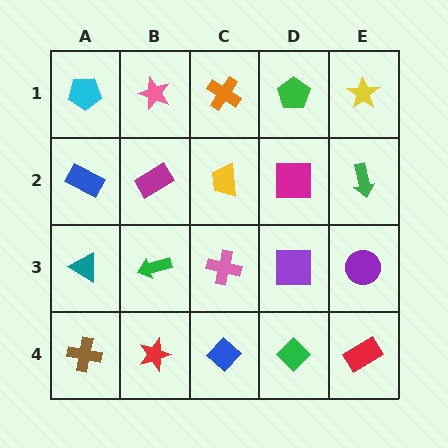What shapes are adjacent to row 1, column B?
A magenta rectangle (row 2, column B), a cyan pentagon (row 1, column A), an orange cross (row 1, column C).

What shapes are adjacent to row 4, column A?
A teal triangle (row 3, column A), a red star (row 4, column B).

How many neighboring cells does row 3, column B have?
4.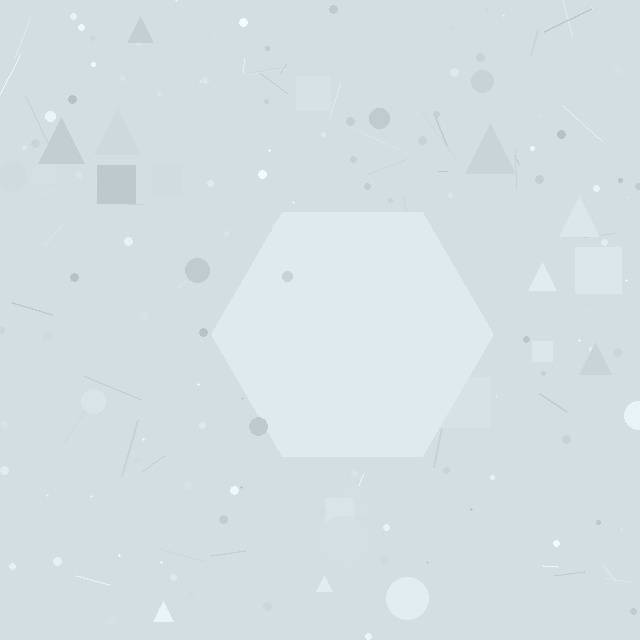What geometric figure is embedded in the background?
A hexagon is embedded in the background.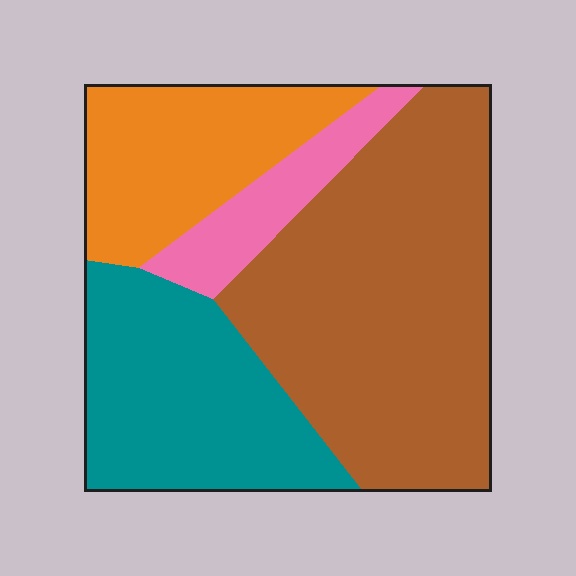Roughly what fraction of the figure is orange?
Orange takes up about one fifth (1/5) of the figure.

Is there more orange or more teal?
Teal.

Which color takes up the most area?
Brown, at roughly 45%.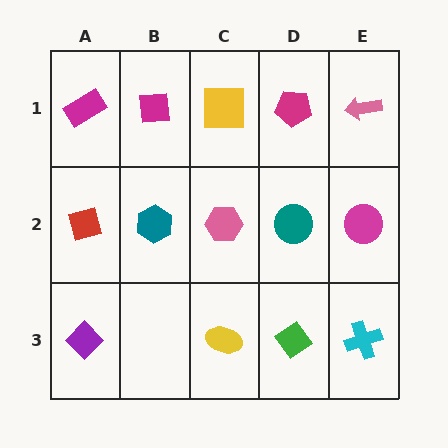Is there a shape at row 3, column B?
No, that cell is empty.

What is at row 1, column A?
A magenta rectangle.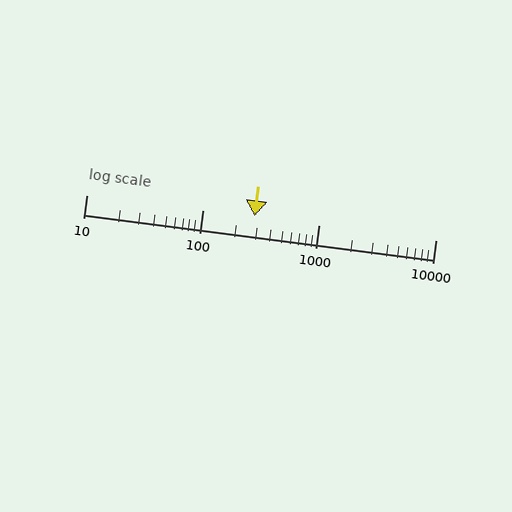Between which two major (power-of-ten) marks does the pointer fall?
The pointer is between 100 and 1000.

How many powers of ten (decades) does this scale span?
The scale spans 3 decades, from 10 to 10000.